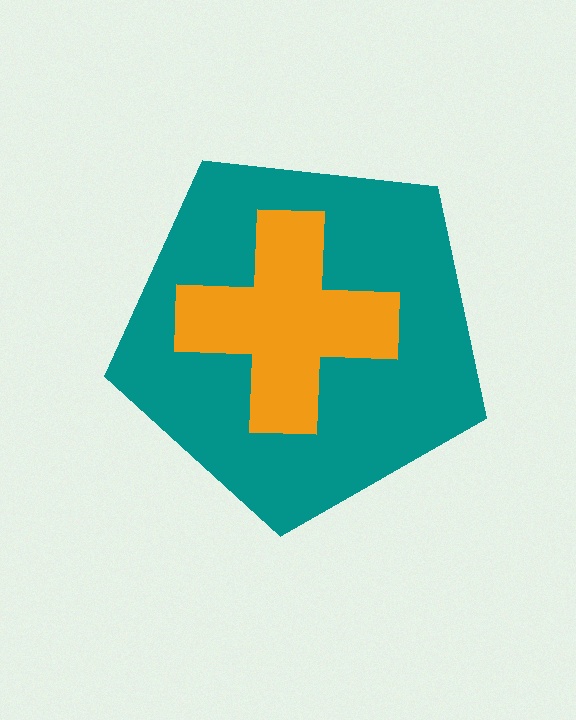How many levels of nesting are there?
2.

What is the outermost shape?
The teal pentagon.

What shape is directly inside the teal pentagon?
The orange cross.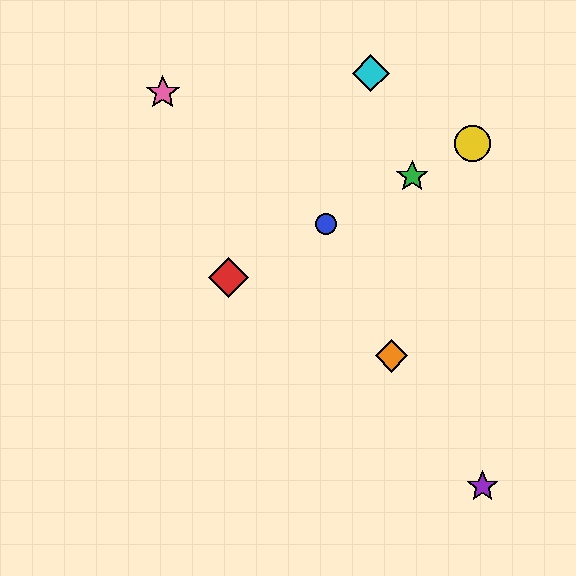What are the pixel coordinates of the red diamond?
The red diamond is at (228, 277).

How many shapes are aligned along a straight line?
4 shapes (the red diamond, the blue circle, the green star, the yellow circle) are aligned along a straight line.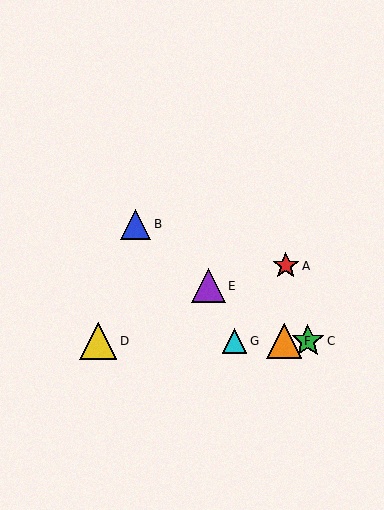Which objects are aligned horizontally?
Objects C, D, F, G are aligned horizontally.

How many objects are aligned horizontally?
4 objects (C, D, F, G) are aligned horizontally.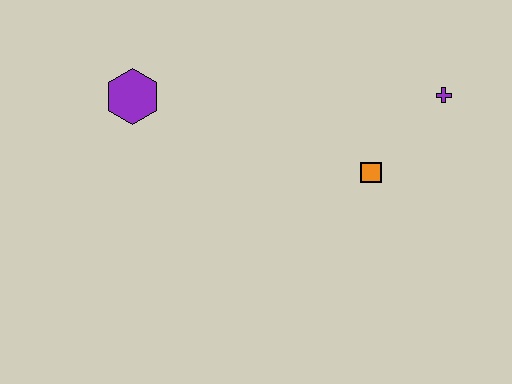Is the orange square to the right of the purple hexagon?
Yes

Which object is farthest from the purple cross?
The purple hexagon is farthest from the purple cross.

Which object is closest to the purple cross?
The orange square is closest to the purple cross.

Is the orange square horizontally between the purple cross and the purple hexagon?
Yes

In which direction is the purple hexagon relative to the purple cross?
The purple hexagon is to the left of the purple cross.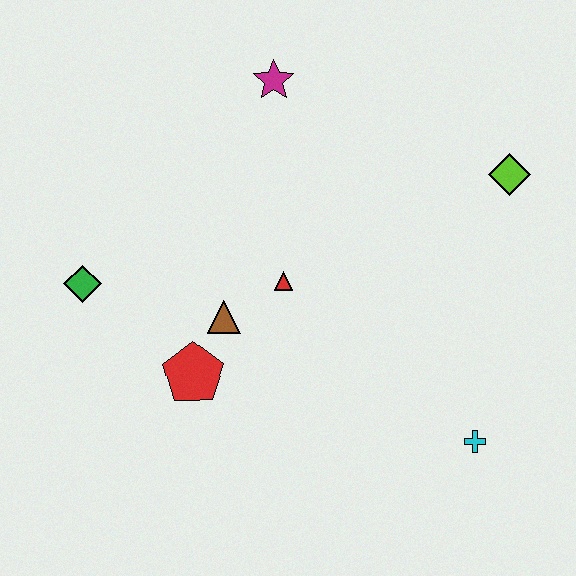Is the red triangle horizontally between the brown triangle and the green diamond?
No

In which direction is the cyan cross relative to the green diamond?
The cyan cross is to the right of the green diamond.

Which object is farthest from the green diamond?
The lime diamond is farthest from the green diamond.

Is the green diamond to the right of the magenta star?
No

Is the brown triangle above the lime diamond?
No